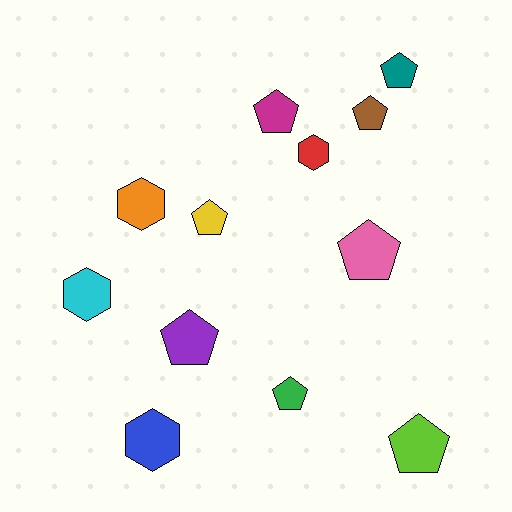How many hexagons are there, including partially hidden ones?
There are 4 hexagons.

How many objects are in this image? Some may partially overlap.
There are 12 objects.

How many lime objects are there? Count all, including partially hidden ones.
There is 1 lime object.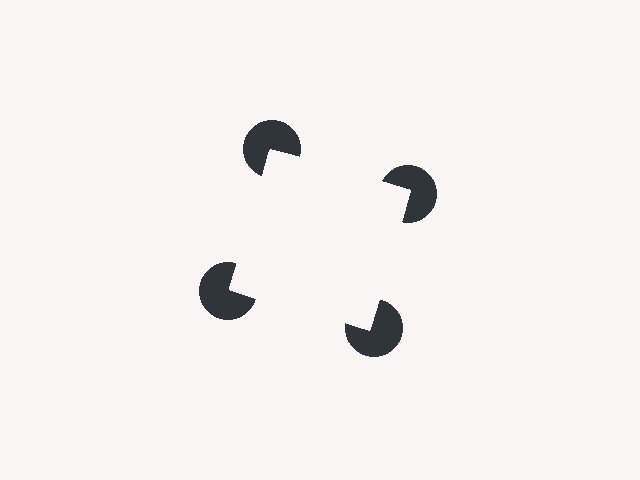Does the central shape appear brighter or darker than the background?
It typically appears slightly brighter than the background, even though no actual brightness change is drawn.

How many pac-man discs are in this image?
There are 4 — one at each vertex of the illusory square.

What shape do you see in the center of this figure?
An illusory square — its edges are inferred from the aligned wedge cuts in the pac-man discs, not physically drawn.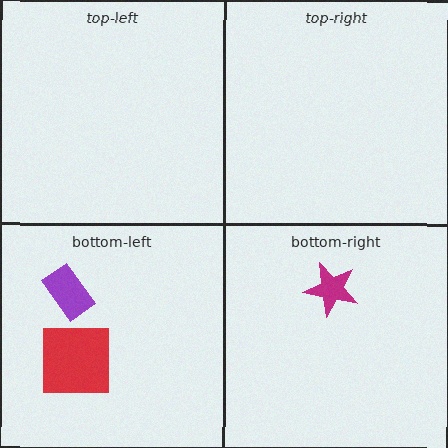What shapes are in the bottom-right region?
The magenta star.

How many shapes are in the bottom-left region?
2.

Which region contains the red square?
The bottom-left region.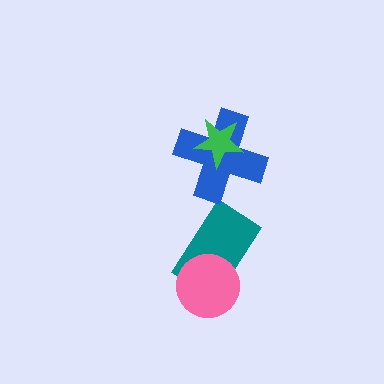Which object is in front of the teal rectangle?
The pink circle is in front of the teal rectangle.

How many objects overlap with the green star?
1 object overlaps with the green star.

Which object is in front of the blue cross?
The green star is in front of the blue cross.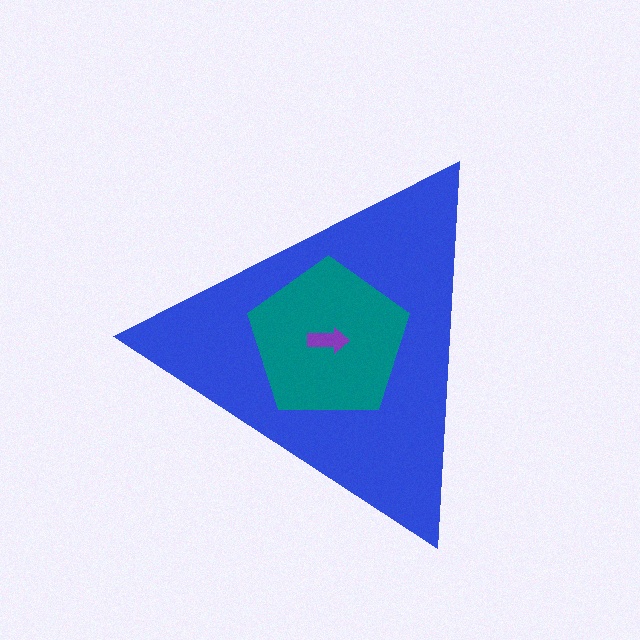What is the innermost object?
The purple arrow.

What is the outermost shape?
The blue triangle.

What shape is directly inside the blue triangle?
The teal pentagon.